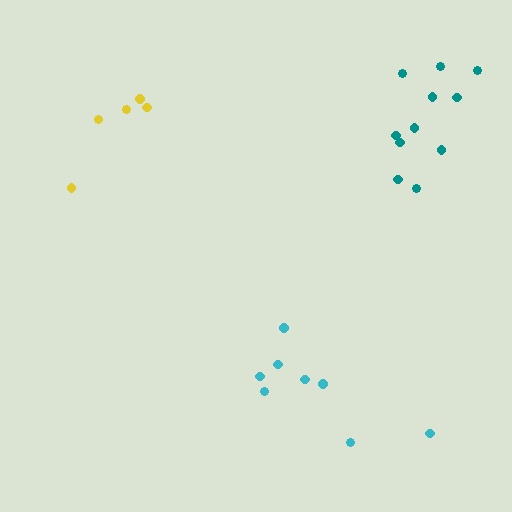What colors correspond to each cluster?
The clusters are colored: cyan, teal, yellow.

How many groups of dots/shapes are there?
There are 3 groups.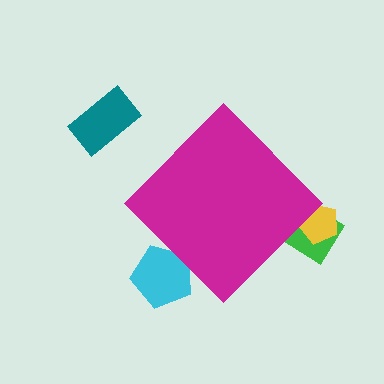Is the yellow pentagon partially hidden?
Yes, the yellow pentagon is partially hidden behind the magenta diamond.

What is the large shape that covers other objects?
A magenta diamond.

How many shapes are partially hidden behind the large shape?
3 shapes are partially hidden.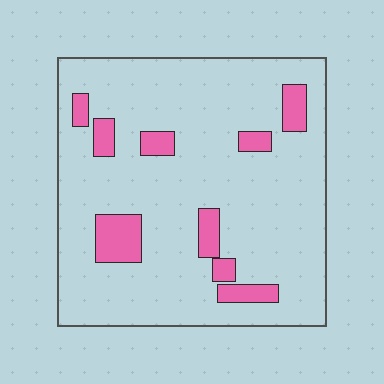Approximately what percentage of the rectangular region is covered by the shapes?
Approximately 15%.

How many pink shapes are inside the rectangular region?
9.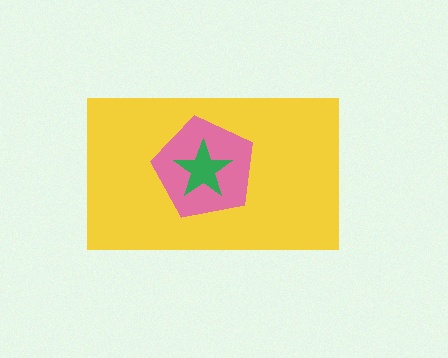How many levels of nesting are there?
3.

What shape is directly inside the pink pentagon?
The green star.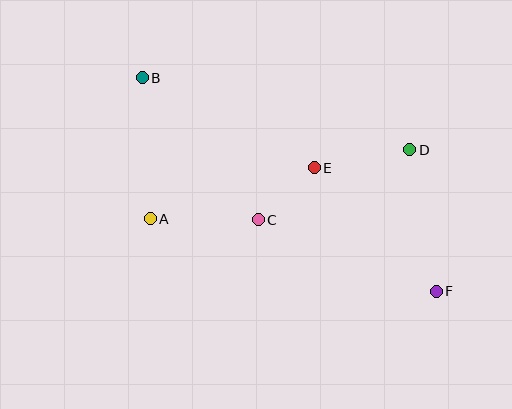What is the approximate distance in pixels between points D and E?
The distance between D and E is approximately 97 pixels.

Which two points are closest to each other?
Points C and E are closest to each other.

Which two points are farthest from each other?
Points B and F are farthest from each other.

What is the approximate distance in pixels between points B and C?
The distance between B and C is approximately 184 pixels.